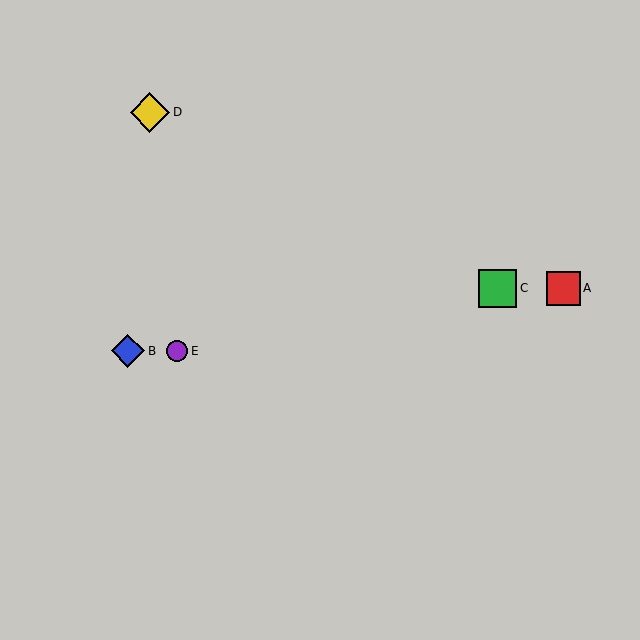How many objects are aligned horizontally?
2 objects (B, E) are aligned horizontally.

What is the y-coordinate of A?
Object A is at y≈289.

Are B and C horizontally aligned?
No, B is at y≈351 and C is at y≈288.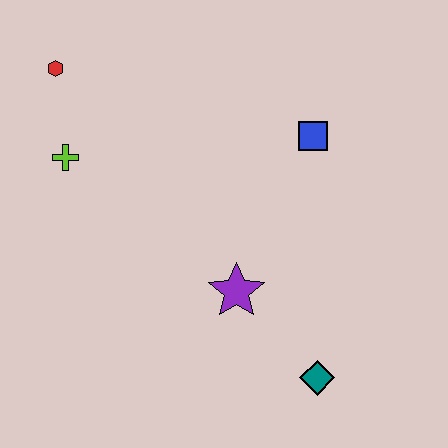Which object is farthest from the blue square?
The red hexagon is farthest from the blue square.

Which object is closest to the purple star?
The teal diamond is closest to the purple star.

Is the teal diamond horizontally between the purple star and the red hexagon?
No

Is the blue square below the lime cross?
No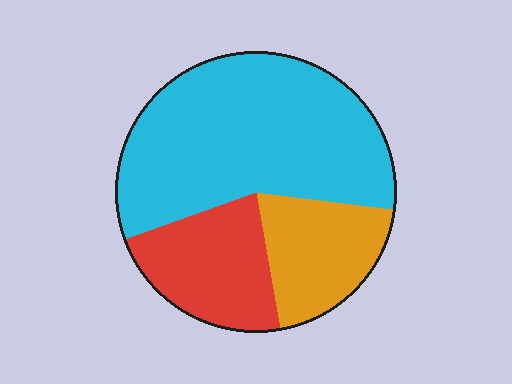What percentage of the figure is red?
Red covers 22% of the figure.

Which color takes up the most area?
Cyan, at roughly 60%.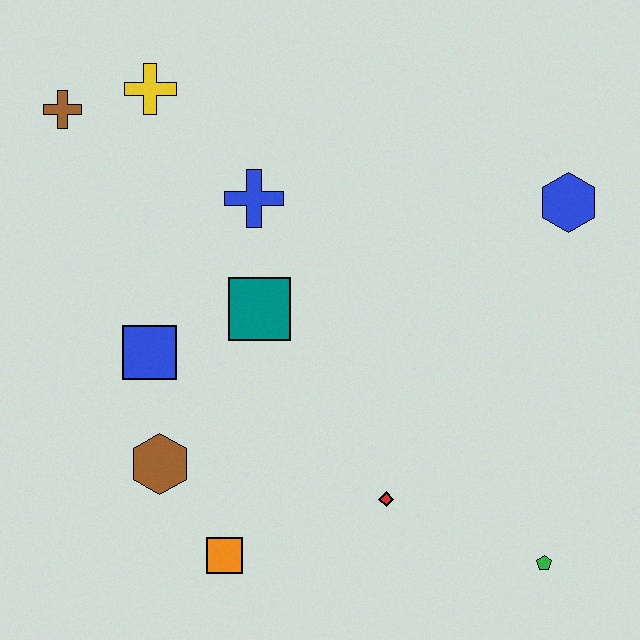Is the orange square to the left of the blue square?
No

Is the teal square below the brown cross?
Yes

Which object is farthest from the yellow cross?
The green pentagon is farthest from the yellow cross.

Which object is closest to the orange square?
The brown hexagon is closest to the orange square.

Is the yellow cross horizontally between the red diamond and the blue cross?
No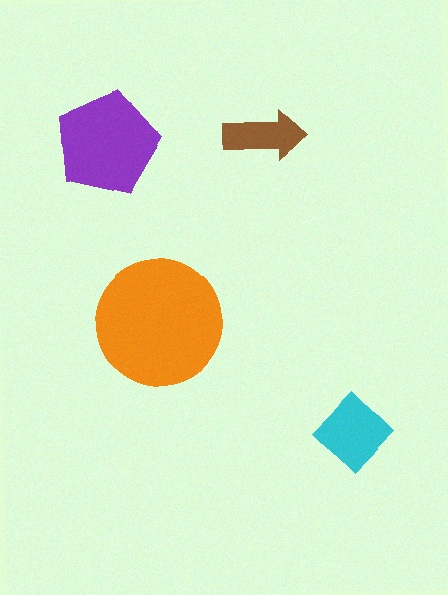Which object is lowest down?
The cyan diamond is bottommost.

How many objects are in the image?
There are 4 objects in the image.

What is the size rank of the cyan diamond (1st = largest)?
3rd.